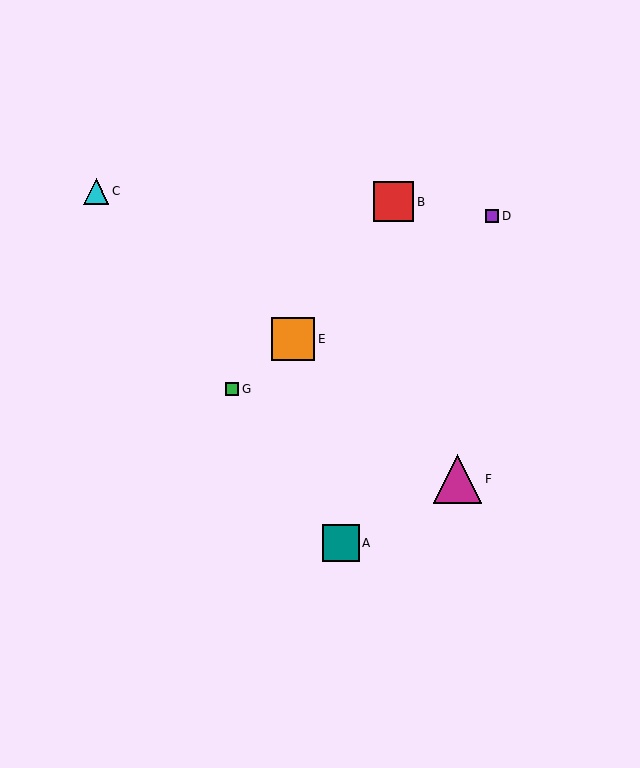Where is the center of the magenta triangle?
The center of the magenta triangle is at (458, 479).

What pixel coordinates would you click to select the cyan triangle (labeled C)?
Click at (96, 191) to select the cyan triangle C.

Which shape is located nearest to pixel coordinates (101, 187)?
The cyan triangle (labeled C) at (96, 191) is nearest to that location.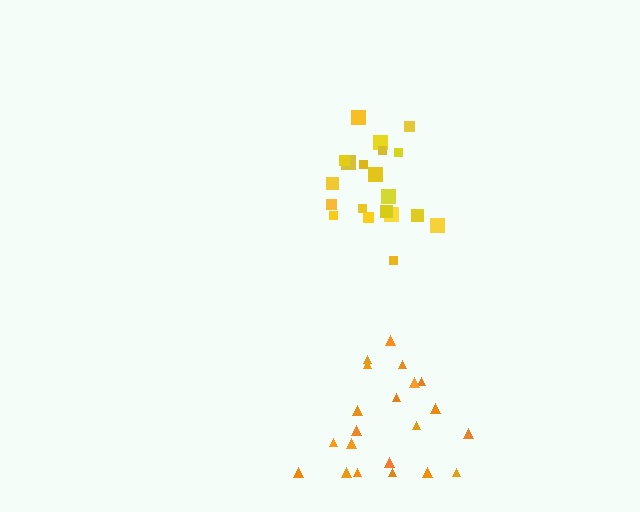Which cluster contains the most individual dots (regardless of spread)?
Orange (21).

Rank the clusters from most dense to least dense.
yellow, orange.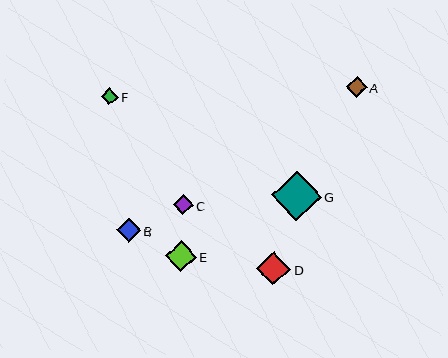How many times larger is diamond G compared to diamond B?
Diamond G is approximately 2.1 times the size of diamond B.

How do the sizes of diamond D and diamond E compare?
Diamond D and diamond E are approximately the same size.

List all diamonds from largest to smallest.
From largest to smallest: G, D, E, B, A, C, F.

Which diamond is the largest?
Diamond G is the largest with a size of approximately 50 pixels.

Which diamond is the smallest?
Diamond F is the smallest with a size of approximately 17 pixels.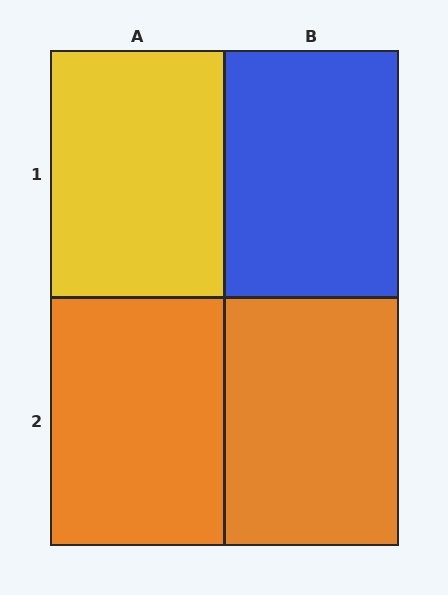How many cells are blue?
1 cell is blue.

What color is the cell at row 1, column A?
Yellow.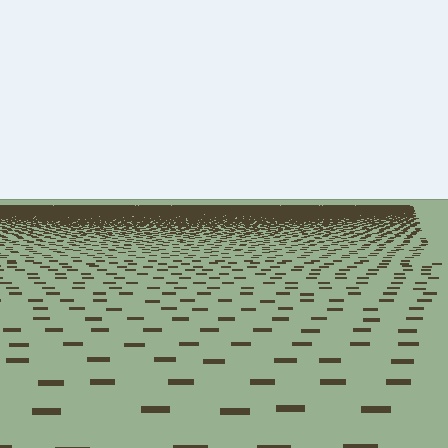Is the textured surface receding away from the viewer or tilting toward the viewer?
The surface is receding away from the viewer. Texture elements get smaller and denser toward the top.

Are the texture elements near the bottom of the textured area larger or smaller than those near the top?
Larger. Near the bottom, elements are closer to the viewer and appear at a bigger on-screen size.